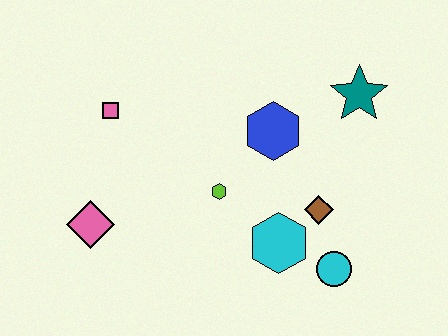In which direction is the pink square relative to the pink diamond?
The pink square is above the pink diamond.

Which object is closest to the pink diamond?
The pink square is closest to the pink diamond.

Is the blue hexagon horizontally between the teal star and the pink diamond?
Yes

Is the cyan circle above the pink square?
No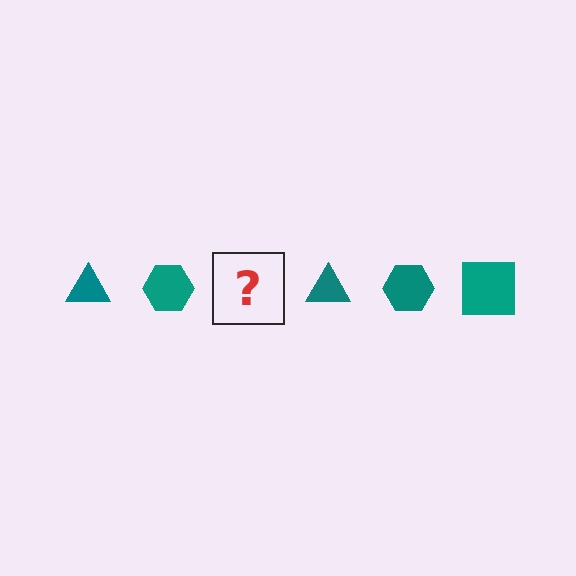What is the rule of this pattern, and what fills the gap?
The rule is that the pattern cycles through triangle, hexagon, square shapes in teal. The gap should be filled with a teal square.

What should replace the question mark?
The question mark should be replaced with a teal square.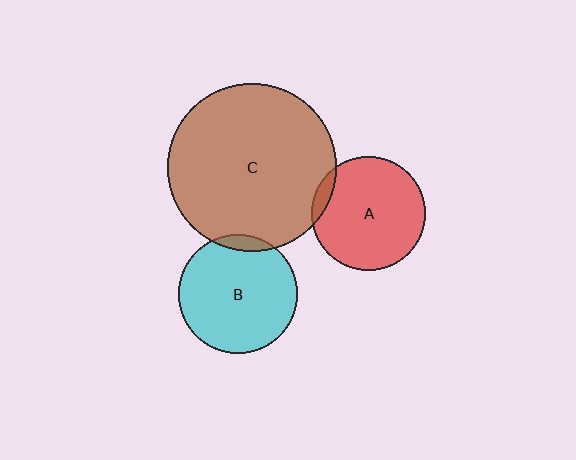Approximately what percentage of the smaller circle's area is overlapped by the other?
Approximately 5%.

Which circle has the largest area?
Circle C (brown).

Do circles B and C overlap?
Yes.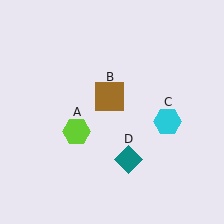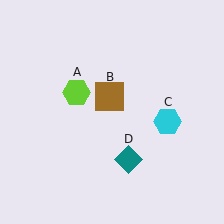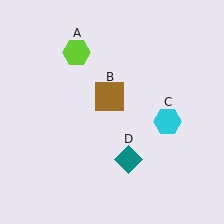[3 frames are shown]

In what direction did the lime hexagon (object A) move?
The lime hexagon (object A) moved up.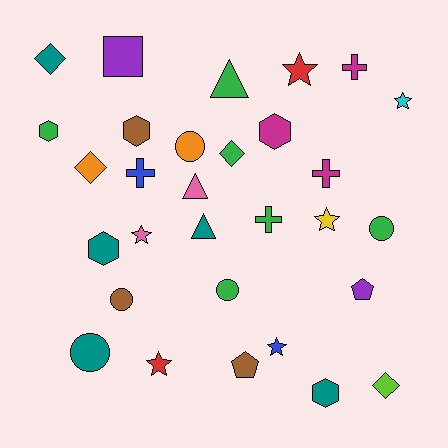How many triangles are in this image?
There are 3 triangles.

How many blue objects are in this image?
There are 2 blue objects.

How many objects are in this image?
There are 30 objects.